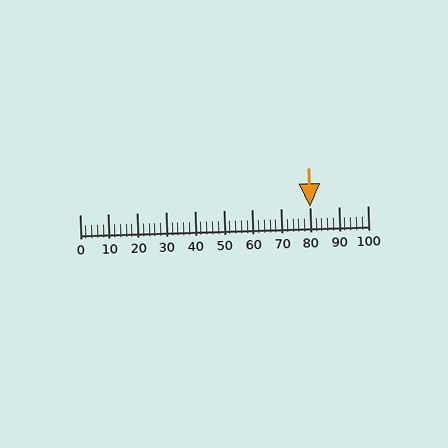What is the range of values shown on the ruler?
The ruler shows values from 0 to 100.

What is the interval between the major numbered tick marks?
The major tick marks are spaced 10 units apart.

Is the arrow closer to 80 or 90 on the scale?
The arrow is closer to 80.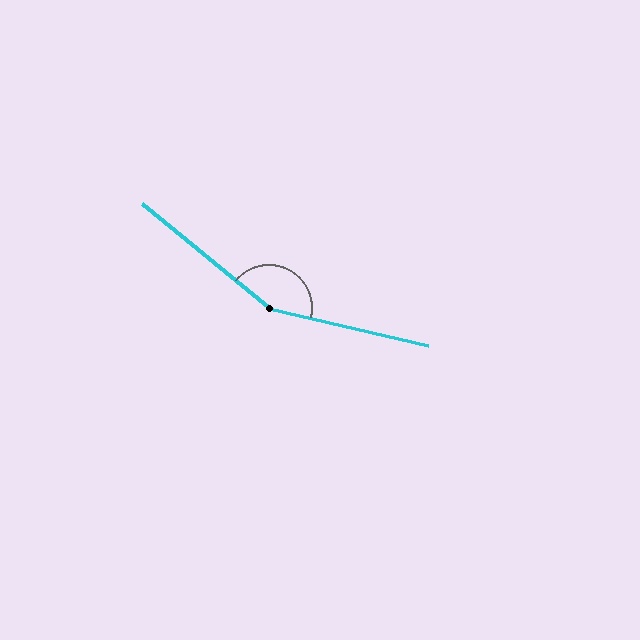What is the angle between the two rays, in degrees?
Approximately 154 degrees.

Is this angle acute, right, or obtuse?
It is obtuse.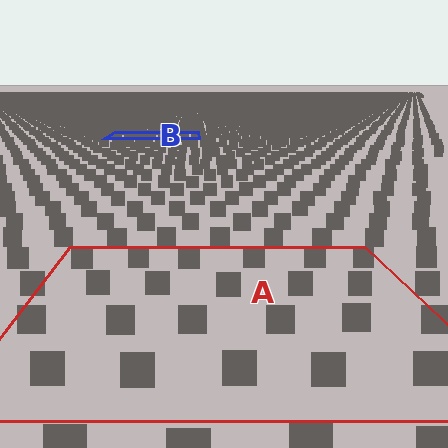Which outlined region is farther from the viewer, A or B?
Region B is farther from the viewer — the texture elements inside it appear smaller and more densely packed.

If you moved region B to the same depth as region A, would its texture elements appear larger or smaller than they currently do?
They would appear larger. At a closer depth, the same texture elements are projected at a bigger on-screen size.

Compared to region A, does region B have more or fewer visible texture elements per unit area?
Region B has more texture elements per unit area — they are packed more densely because it is farther away.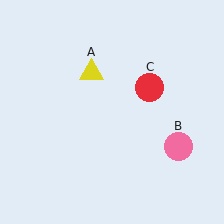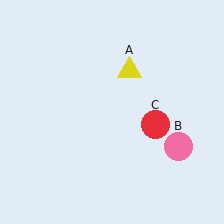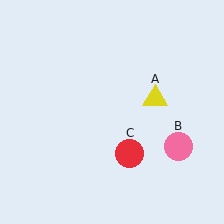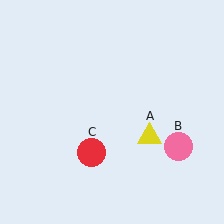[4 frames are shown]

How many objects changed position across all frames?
2 objects changed position: yellow triangle (object A), red circle (object C).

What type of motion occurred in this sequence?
The yellow triangle (object A), red circle (object C) rotated clockwise around the center of the scene.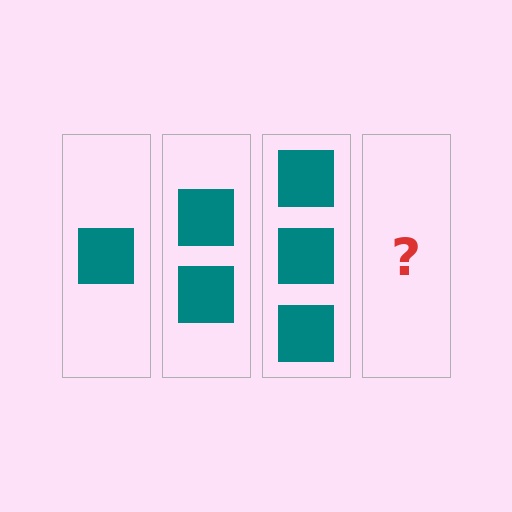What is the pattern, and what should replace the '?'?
The pattern is that each step adds one more square. The '?' should be 4 squares.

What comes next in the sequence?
The next element should be 4 squares.